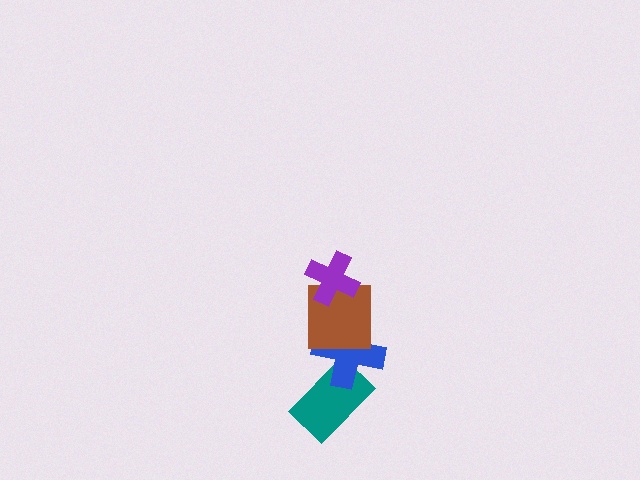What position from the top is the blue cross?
The blue cross is 3rd from the top.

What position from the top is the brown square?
The brown square is 2nd from the top.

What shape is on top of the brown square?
The purple cross is on top of the brown square.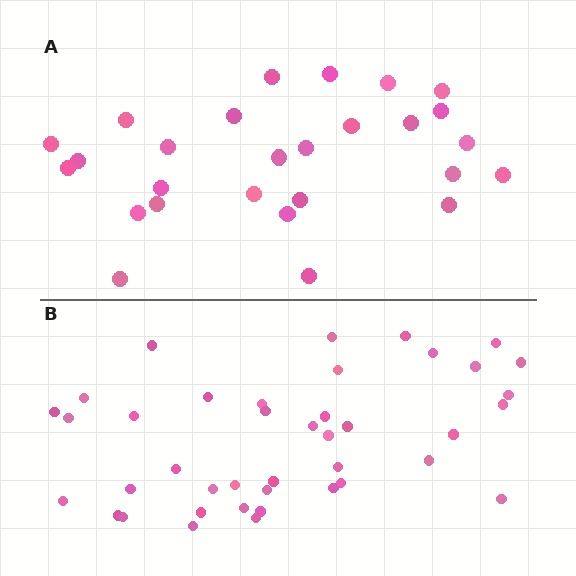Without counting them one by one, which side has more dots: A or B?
Region B (the bottom region) has more dots.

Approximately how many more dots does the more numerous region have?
Region B has approximately 15 more dots than region A.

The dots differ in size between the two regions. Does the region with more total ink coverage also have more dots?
No. Region A has more total ink coverage because its dots are larger, but region B actually contains more individual dots. Total area can be misleading — the number of items is what matters here.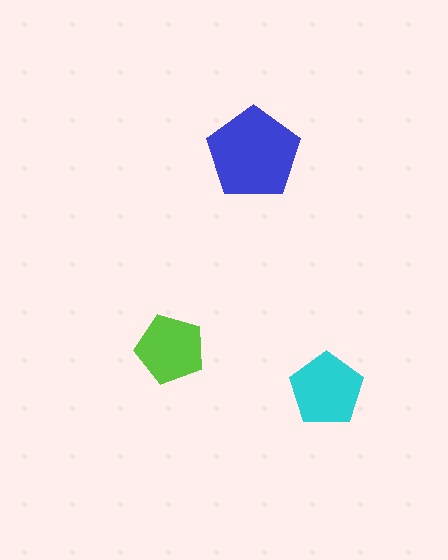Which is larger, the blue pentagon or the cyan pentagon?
The blue one.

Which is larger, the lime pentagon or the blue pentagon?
The blue one.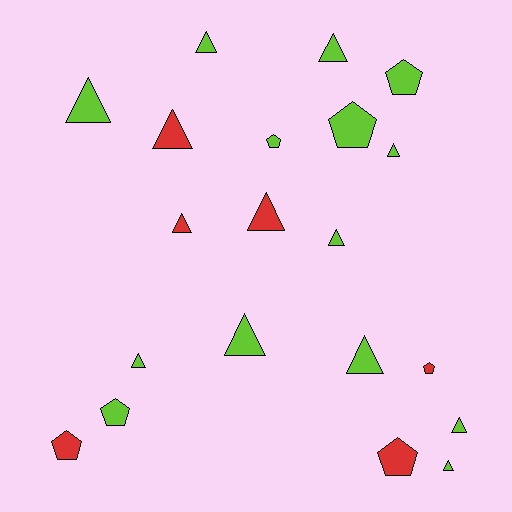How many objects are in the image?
There are 20 objects.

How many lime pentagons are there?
There are 4 lime pentagons.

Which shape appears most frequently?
Triangle, with 13 objects.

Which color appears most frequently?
Lime, with 14 objects.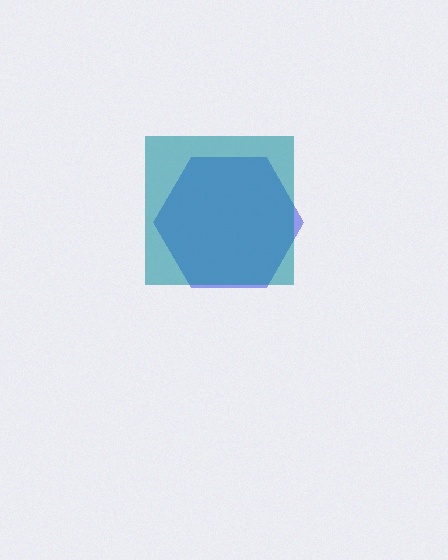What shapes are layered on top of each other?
The layered shapes are: a blue hexagon, a teal square.